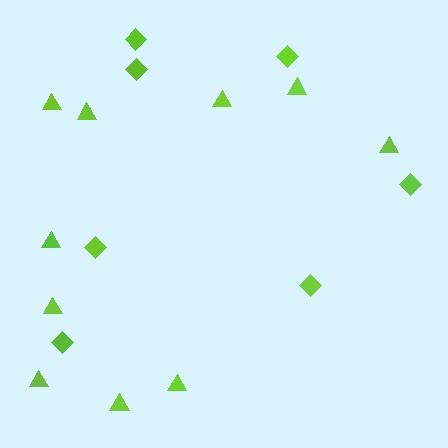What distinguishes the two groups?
There are 2 groups: one group of diamonds (7) and one group of triangles (10).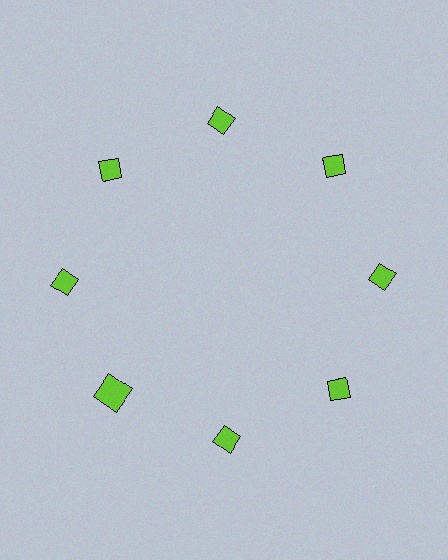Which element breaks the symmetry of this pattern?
The lime square at roughly the 8 o'clock position breaks the symmetry. All other shapes are lime diamonds.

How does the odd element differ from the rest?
It has a different shape: square instead of diamond.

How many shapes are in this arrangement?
There are 8 shapes arranged in a ring pattern.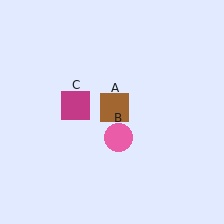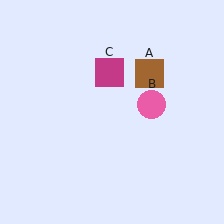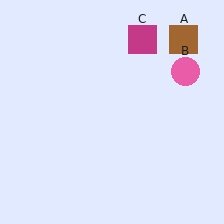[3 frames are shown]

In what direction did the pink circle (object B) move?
The pink circle (object B) moved up and to the right.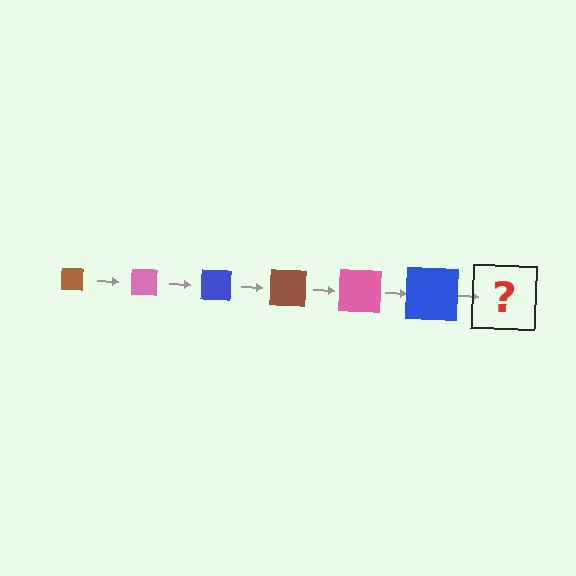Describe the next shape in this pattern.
It should be a brown square, larger than the previous one.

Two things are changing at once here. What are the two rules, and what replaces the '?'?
The two rules are that the square grows larger each step and the color cycles through brown, pink, and blue. The '?' should be a brown square, larger than the previous one.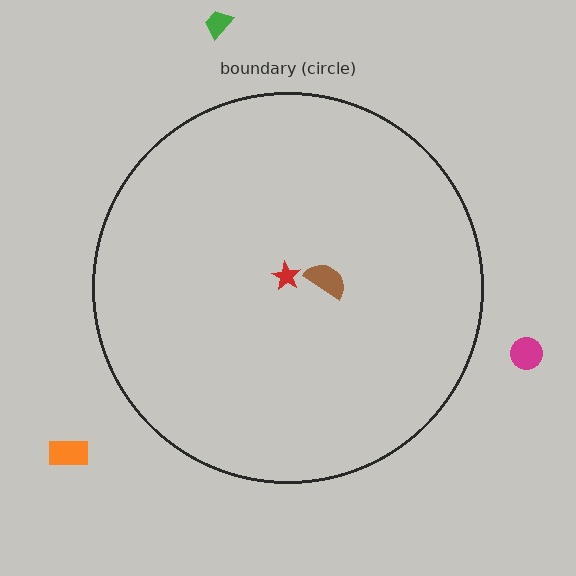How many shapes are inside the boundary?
2 inside, 3 outside.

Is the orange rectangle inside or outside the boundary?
Outside.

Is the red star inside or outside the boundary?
Inside.